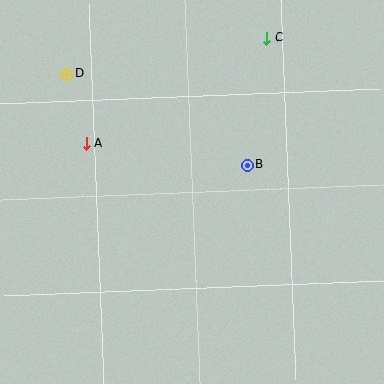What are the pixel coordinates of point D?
Point D is at (67, 74).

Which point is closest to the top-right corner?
Point C is closest to the top-right corner.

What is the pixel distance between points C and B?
The distance between C and B is 128 pixels.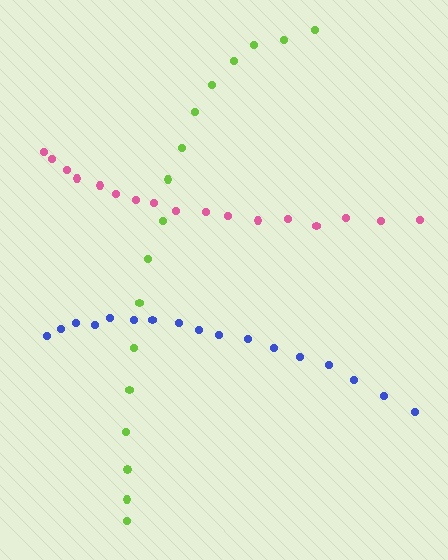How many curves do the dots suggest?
There are 3 distinct paths.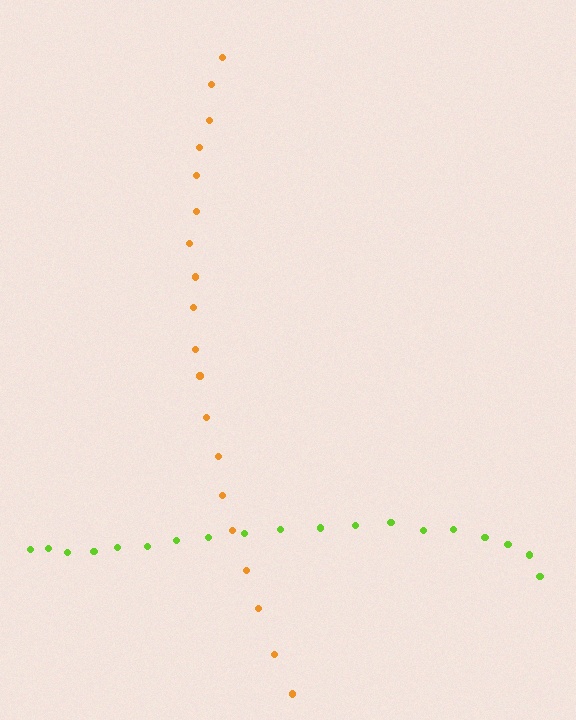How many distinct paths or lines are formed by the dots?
There are 2 distinct paths.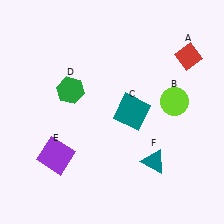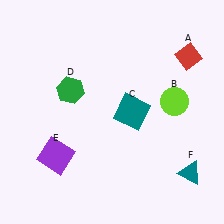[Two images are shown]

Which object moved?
The teal triangle (F) moved right.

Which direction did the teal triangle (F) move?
The teal triangle (F) moved right.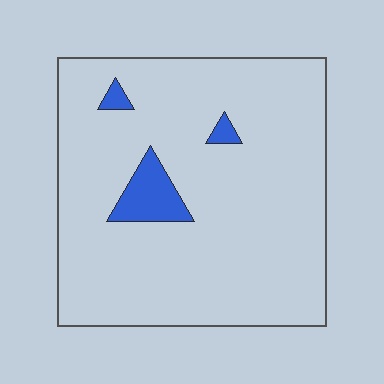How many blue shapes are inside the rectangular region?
3.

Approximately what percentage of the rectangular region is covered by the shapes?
Approximately 5%.